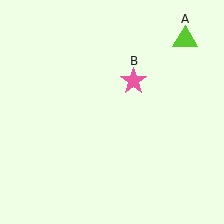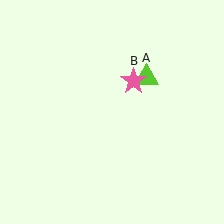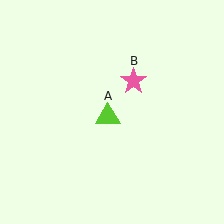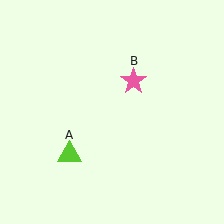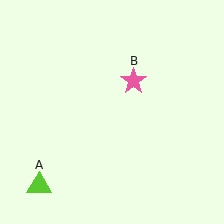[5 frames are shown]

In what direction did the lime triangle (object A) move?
The lime triangle (object A) moved down and to the left.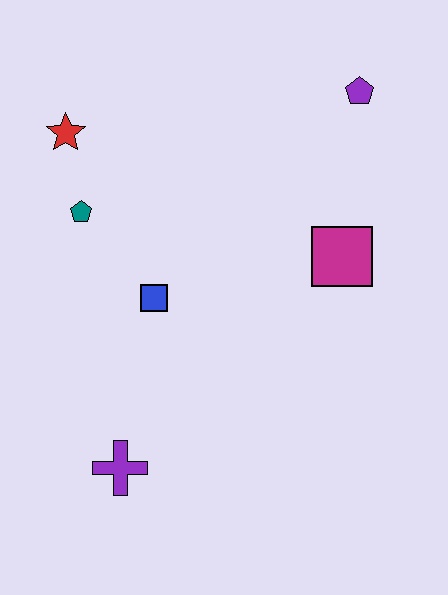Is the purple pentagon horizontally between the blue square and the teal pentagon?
No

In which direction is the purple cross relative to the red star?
The purple cross is below the red star.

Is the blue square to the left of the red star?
No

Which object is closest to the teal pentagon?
The red star is closest to the teal pentagon.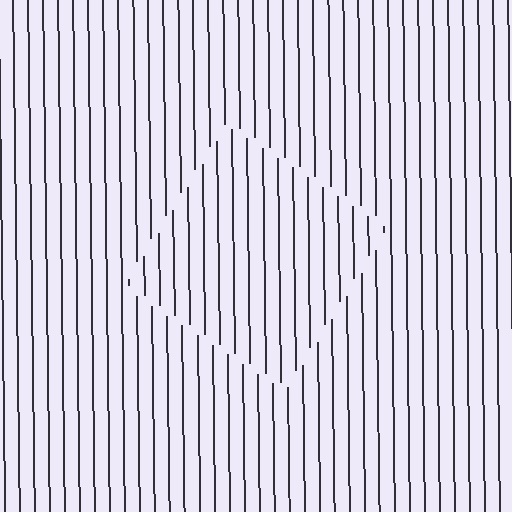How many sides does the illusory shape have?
4 sides — the line-ends trace a square.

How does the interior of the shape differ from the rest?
The interior of the shape contains the same grating, shifted by half a period — the contour is defined by the phase discontinuity where line-ends from the inner and outer gratings abut.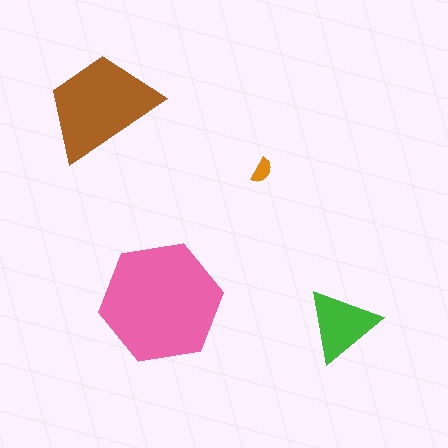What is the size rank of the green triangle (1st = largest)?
3rd.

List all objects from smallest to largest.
The orange semicircle, the green triangle, the brown trapezoid, the pink hexagon.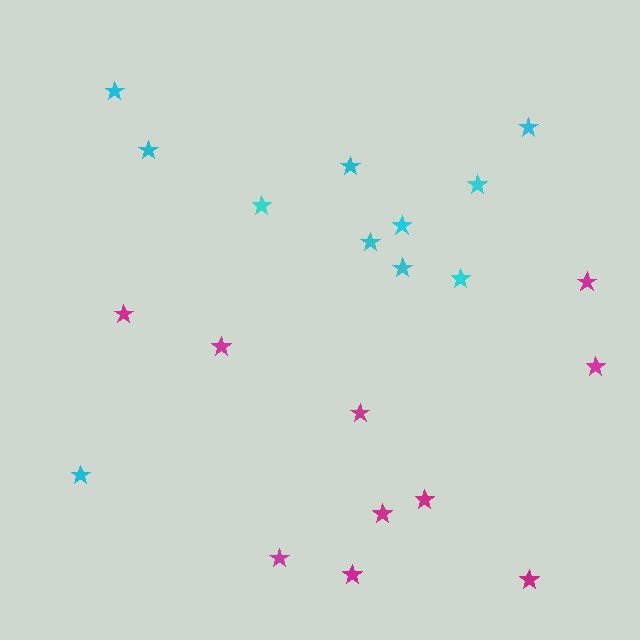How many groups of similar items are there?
There are 2 groups: one group of cyan stars (11) and one group of magenta stars (10).